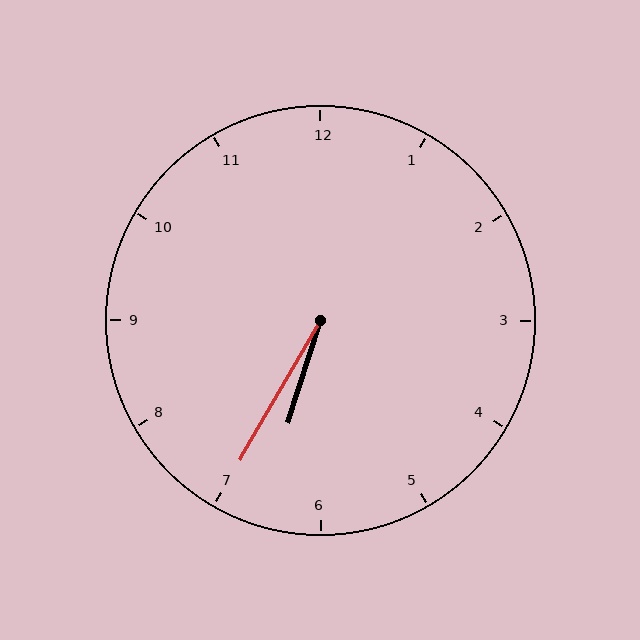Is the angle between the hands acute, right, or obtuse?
It is acute.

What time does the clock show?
6:35.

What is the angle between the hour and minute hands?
Approximately 12 degrees.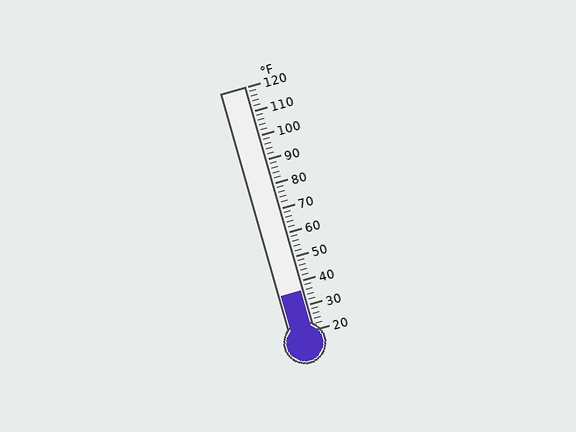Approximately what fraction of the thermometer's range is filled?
The thermometer is filled to approximately 15% of its range.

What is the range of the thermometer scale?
The thermometer scale ranges from 20°F to 120°F.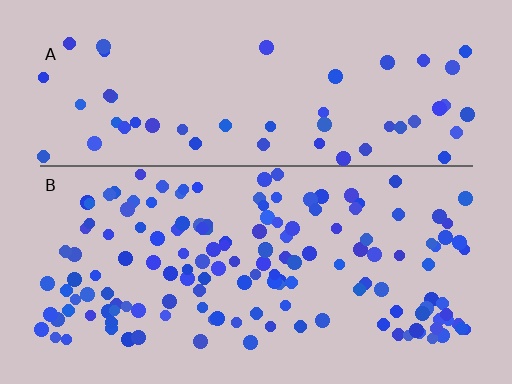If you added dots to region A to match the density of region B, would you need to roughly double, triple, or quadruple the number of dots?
Approximately triple.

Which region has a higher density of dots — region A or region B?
B (the bottom).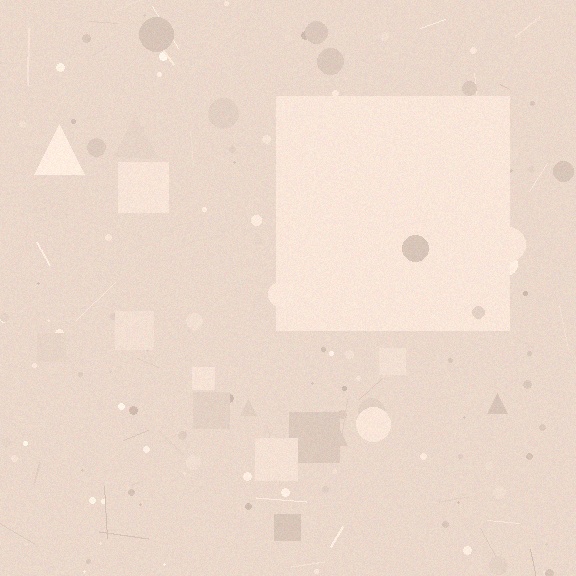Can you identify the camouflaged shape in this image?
The camouflaged shape is a square.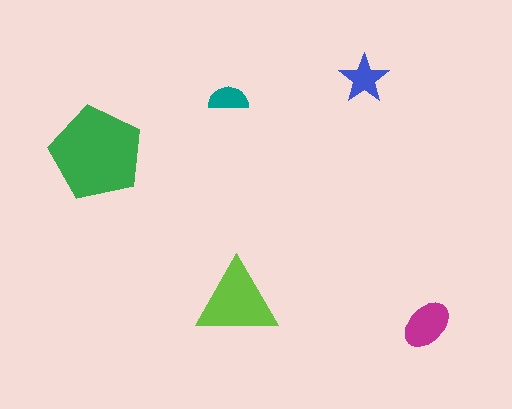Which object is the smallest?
The teal semicircle.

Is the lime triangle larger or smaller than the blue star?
Larger.